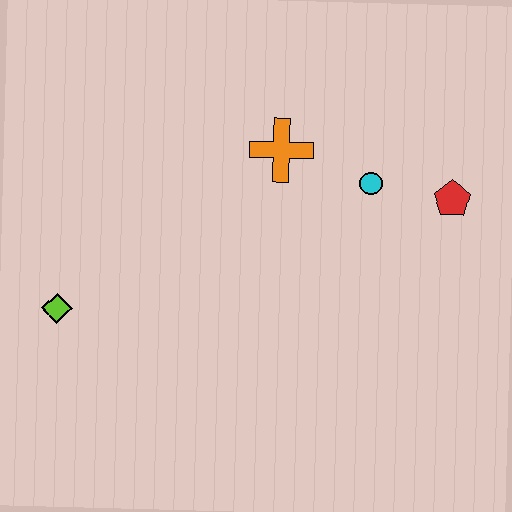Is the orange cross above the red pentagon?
Yes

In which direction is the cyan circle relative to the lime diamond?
The cyan circle is to the right of the lime diamond.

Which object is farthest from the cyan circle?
The lime diamond is farthest from the cyan circle.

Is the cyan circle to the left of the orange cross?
No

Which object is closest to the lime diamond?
The orange cross is closest to the lime diamond.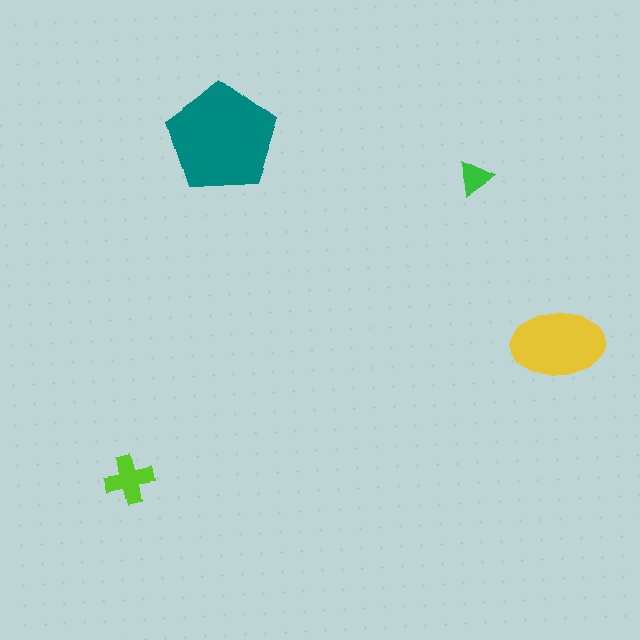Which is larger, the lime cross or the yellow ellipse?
The yellow ellipse.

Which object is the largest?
The teal pentagon.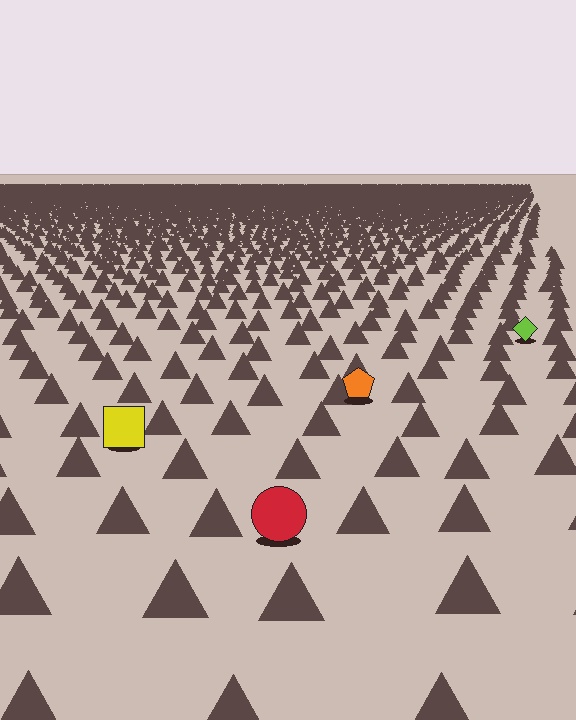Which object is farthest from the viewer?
The lime diamond is farthest from the viewer. It appears smaller and the ground texture around it is denser.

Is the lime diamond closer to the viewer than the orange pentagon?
No. The orange pentagon is closer — you can tell from the texture gradient: the ground texture is coarser near it.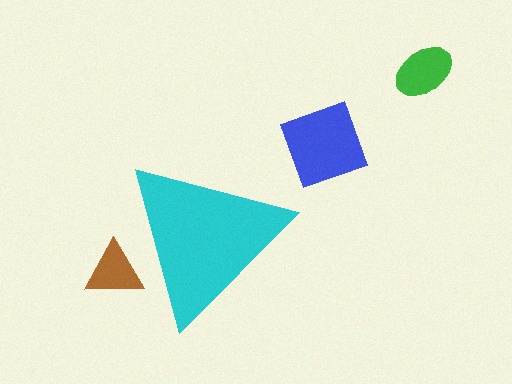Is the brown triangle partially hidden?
Yes, the brown triangle is partially hidden behind the cyan triangle.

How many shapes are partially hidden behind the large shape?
1 shape is partially hidden.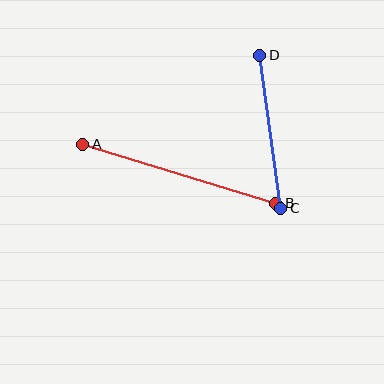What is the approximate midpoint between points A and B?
The midpoint is at approximately (179, 174) pixels.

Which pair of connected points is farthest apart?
Points A and B are farthest apart.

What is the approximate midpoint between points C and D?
The midpoint is at approximately (270, 132) pixels.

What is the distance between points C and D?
The distance is approximately 155 pixels.